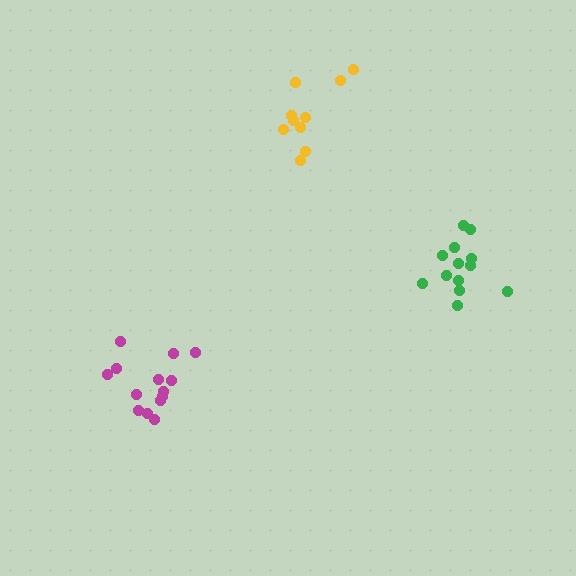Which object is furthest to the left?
The magenta cluster is leftmost.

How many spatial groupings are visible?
There are 3 spatial groupings.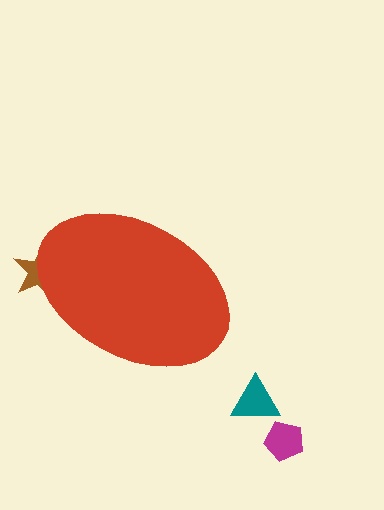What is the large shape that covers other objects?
A red ellipse.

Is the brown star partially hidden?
Yes, the brown star is partially hidden behind the red ellipse.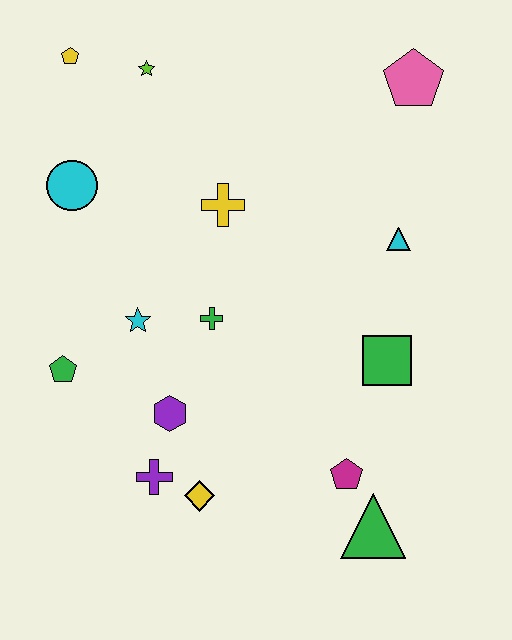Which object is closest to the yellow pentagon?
The lime star is closest to the yellow pentagon.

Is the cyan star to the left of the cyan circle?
No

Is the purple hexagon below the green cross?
Yes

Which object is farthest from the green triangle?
The yellow pentagon is farthest from the green triangle.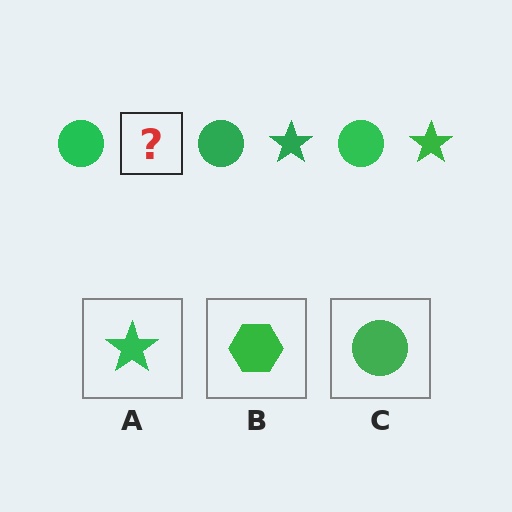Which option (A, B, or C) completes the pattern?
A.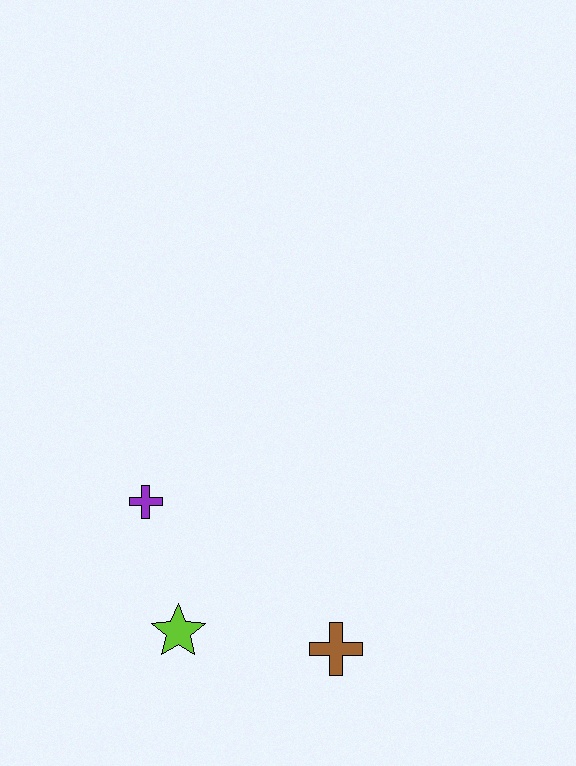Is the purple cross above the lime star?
Yes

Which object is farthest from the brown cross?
The purple cross is farthest from the brown cross.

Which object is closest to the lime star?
The purple cross is closest to the lime star.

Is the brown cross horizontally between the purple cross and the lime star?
No